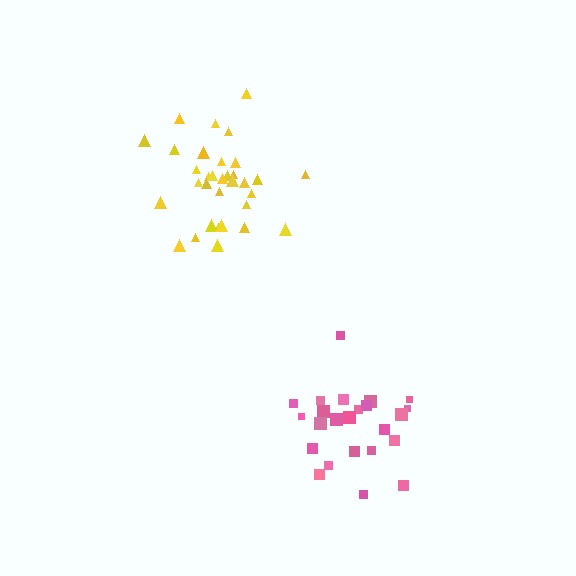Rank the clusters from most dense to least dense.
yellow, pink.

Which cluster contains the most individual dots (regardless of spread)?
Yellow (33).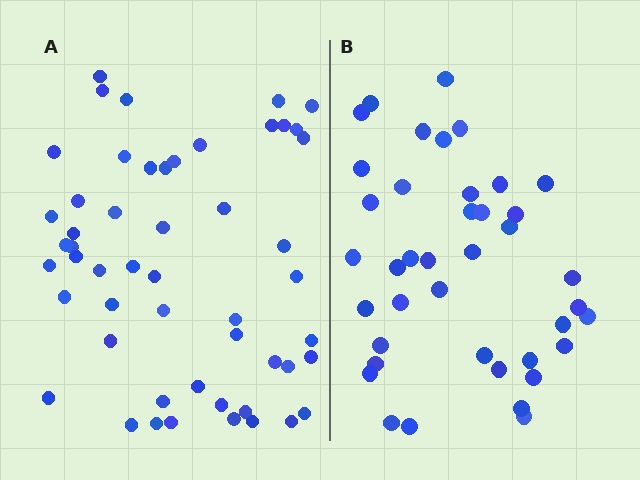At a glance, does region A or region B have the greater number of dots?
Region A (the left region) has more dots.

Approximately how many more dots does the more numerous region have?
Region A has roughly 12 or so more dots than region B.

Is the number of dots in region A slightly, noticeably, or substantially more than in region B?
Region A has noticeably more, but not dramatically so. The ratio is roughly 1.3 to 1.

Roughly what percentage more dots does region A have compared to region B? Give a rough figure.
About 30% more.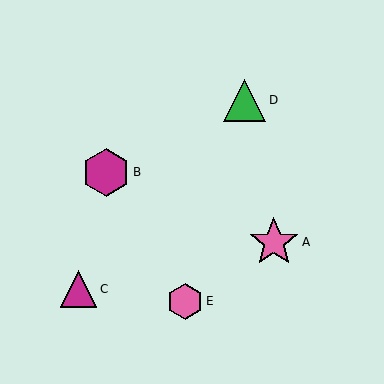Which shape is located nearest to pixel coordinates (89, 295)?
The magenta triangle (labeled C) at (79, 289) is nearest to that location.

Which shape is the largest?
The pink star (labeled A) is the largest.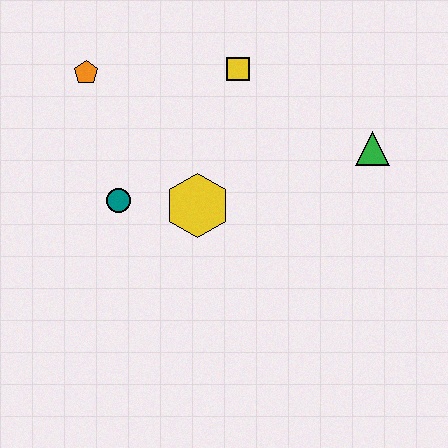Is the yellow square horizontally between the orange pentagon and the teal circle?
No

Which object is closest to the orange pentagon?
The teal circle is closest to the orange pentagon.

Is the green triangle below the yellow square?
Yes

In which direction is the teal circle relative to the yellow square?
The teal circle is below the yellow square.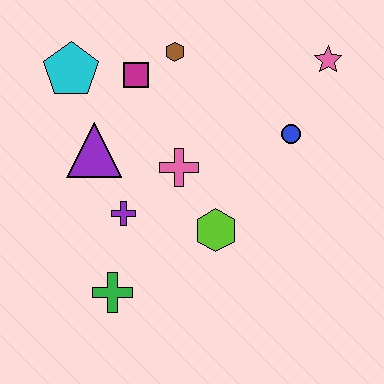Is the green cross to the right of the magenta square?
No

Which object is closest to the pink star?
The blue circle is closest to the pink star.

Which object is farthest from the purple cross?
The pink star is farthest from the purple cross.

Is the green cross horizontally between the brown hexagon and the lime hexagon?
No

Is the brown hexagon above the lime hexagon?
Yes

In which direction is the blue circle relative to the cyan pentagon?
The blue circle is to the right of the cyan pentagon.